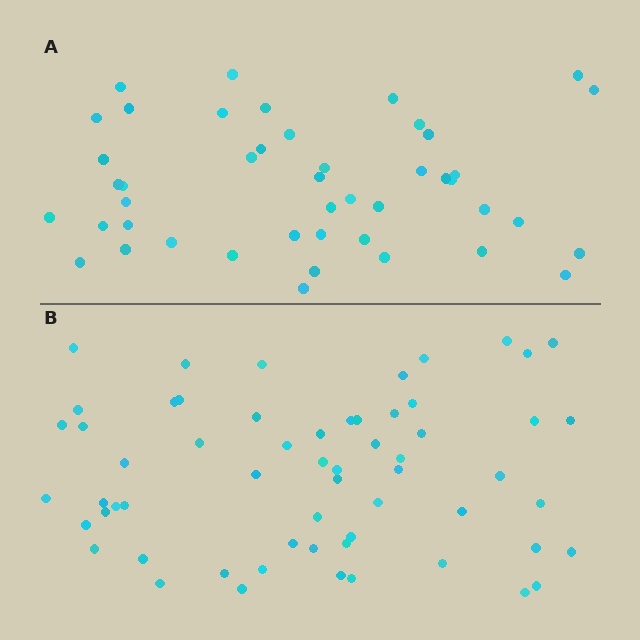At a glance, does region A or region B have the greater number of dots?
Region B (the bottom region) has more dots.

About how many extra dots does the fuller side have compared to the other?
Region B has approximately 15 more dots than region A.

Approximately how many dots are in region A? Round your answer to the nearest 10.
About 40 dots. (The exact count is 45, which rounds to 40.)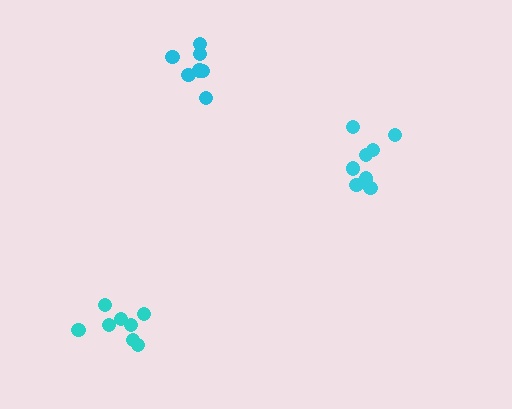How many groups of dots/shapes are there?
There are 3 groups.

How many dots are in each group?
Group 1: 7 dots, Group 2: 8 dots, Group 3: 8 dots (23 total).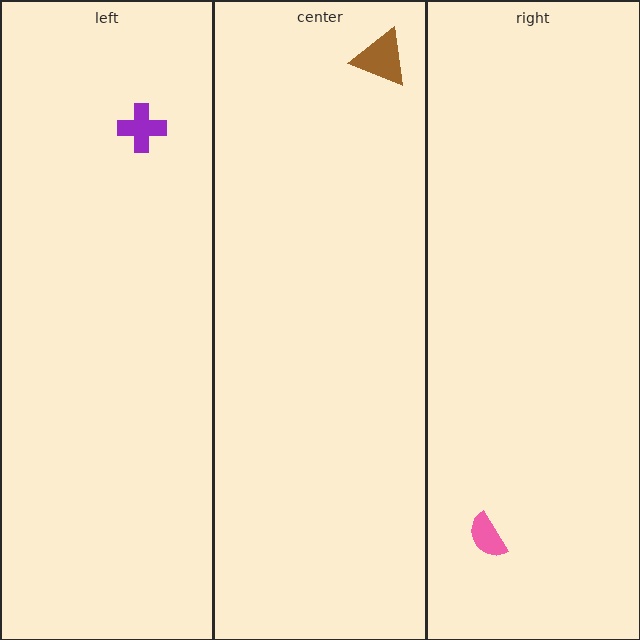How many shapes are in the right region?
1.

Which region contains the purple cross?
The left region.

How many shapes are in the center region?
1.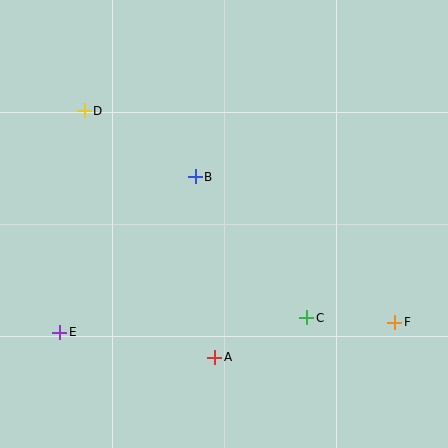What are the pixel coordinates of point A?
Point A is at (215, 357).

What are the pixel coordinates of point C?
Point C is at (307, 318).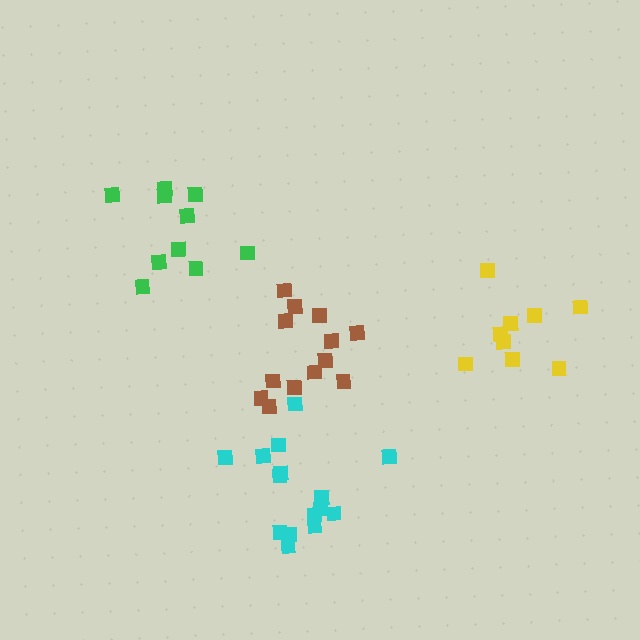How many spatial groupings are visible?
There are 4 spatial groupings.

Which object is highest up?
The green cluster is topmost.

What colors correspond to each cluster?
The clusters are colored: yellow, cyan, green, brown.